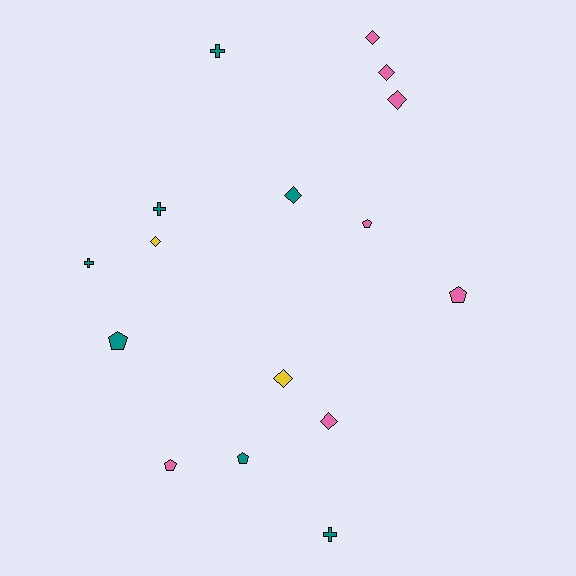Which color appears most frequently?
Pink, with 7 objects.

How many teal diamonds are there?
There is 1 teal diamond.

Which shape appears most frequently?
Diamond, with 7 objects.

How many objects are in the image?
There are 16 objects.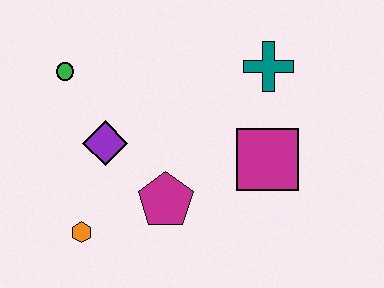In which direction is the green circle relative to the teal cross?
The green circle is to the left of the teal cross.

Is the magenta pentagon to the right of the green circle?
Yes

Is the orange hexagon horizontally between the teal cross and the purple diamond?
No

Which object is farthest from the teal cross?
The orange hexagon is farthest from the teal cross.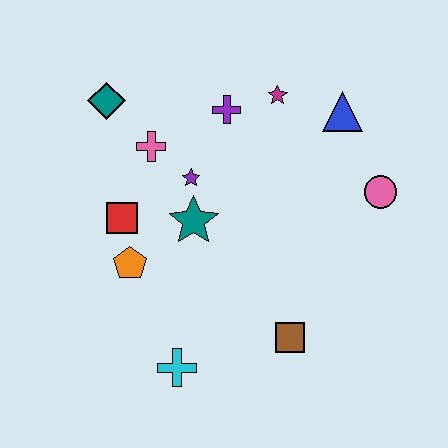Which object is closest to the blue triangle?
The magenta star is closest to the blue triangle.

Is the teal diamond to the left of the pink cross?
Yes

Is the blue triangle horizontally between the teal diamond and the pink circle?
Yes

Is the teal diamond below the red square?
No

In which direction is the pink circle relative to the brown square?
The pink circle is above the brown square.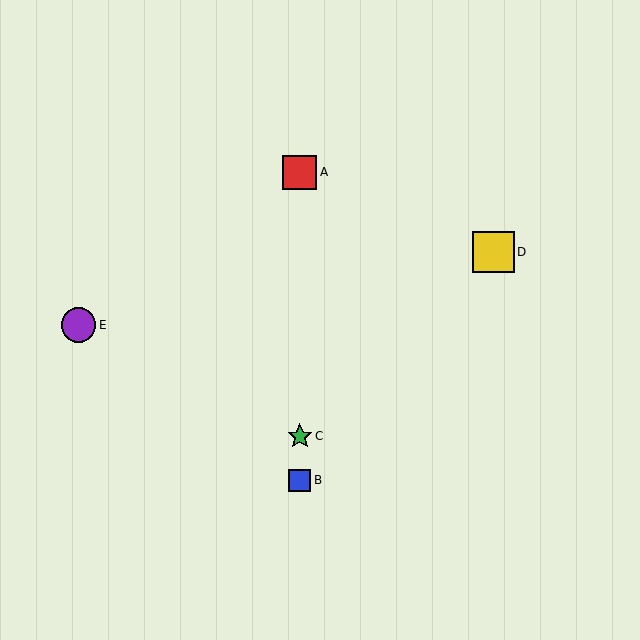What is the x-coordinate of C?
Object C is at x≈300.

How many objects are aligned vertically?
3 objects (A, B, C) are aligned vertically.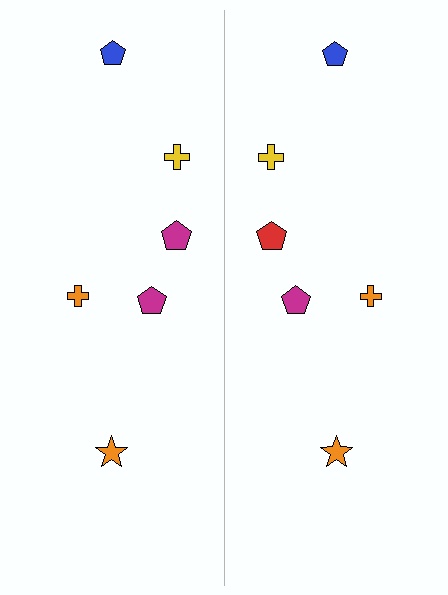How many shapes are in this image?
There are 12 shapes in this image.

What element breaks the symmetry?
The red pentagon on the right side breaks the symmetry — its mirror counterpart is magenta.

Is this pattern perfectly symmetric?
No, the pattern is not perfectly symmetric. The red pentagon on the right side breaks the symmetry — its mirror counterpart is magenta.